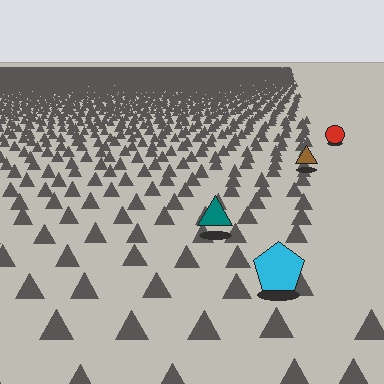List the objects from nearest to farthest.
From nearest to farthest: the cyan pentagon, the teal triangle, the brown triangle, the red circle.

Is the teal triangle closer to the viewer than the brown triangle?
Yes. The teal triangle is closer — you can tell from the texture gradient: the ground texture is coarser near it.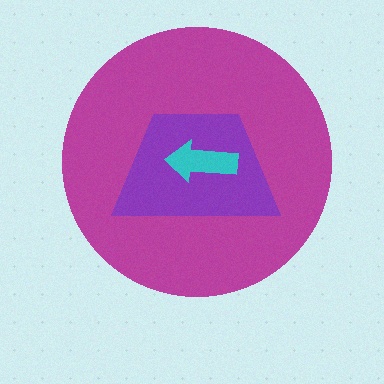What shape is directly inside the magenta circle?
The purple trapezoid.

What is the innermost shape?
The cyan arrow.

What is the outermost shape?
The magenta circle.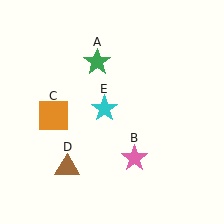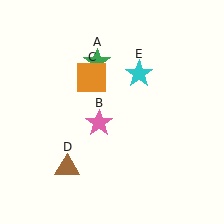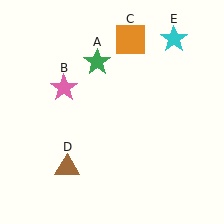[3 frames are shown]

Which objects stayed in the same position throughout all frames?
Green star (object A) and brown triangle (object D) remained stationary.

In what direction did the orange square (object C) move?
The orange square (object C) moved up and to the right.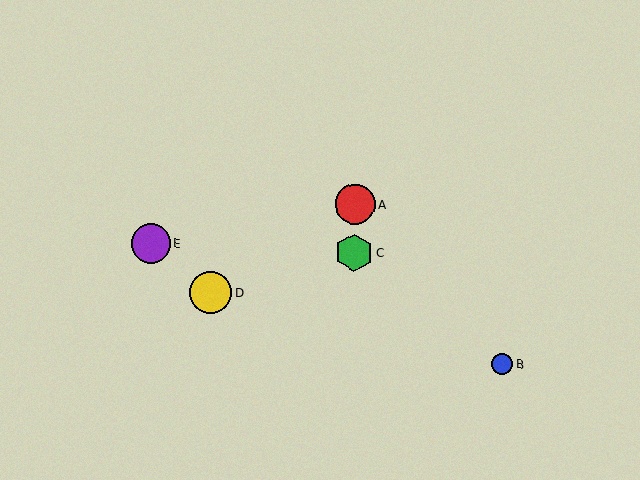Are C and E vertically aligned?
No, C is at x≈354 and E is at x≈151.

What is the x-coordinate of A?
Object A is at x≈355.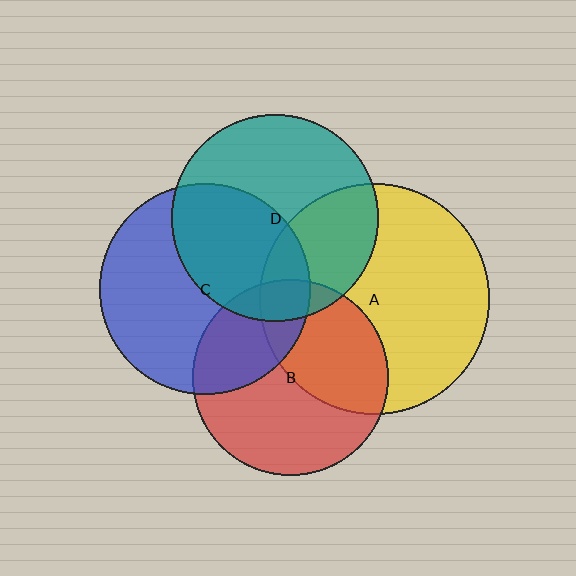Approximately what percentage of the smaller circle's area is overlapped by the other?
Approximately 45%.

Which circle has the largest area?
Circle A (yellow).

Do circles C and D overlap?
Yes.